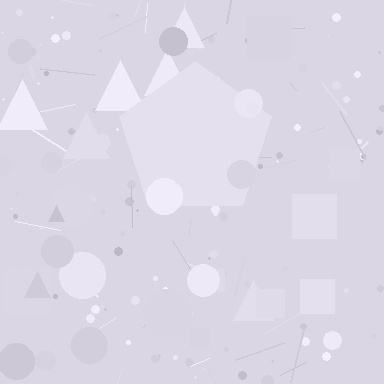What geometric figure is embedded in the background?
A pentagon is embedded in the background.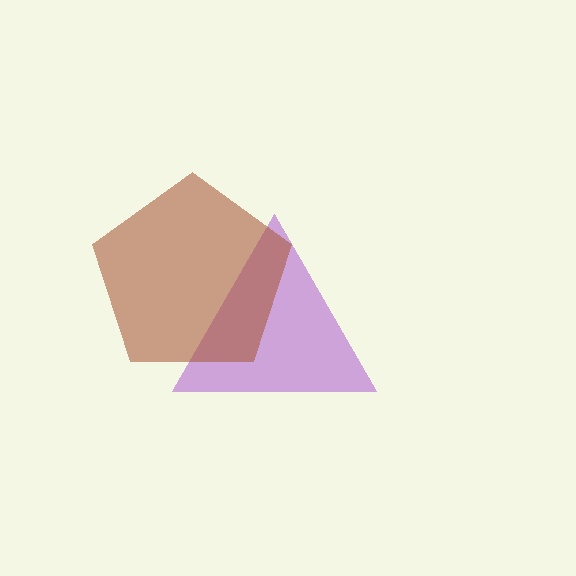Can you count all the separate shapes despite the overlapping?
Yes, there are 2 separate shapes.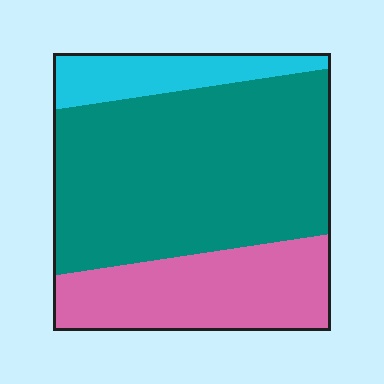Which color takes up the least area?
Cyan, at roughly 15%.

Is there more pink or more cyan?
Pink.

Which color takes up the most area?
Teal, at roughly 60%.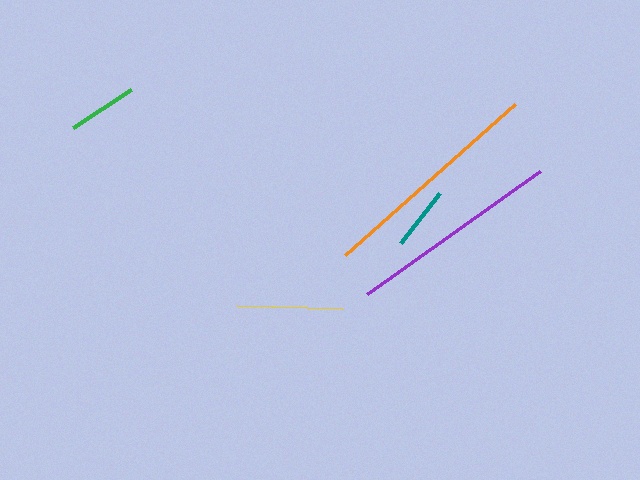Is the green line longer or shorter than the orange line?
The orange line is longer than the green line.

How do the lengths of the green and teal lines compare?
The green and teal lines are approximately the same length.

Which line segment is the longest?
The orange line is the longest at approximately 227 pixels.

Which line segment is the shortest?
The teal line is the shortest at approximately 64 pixels.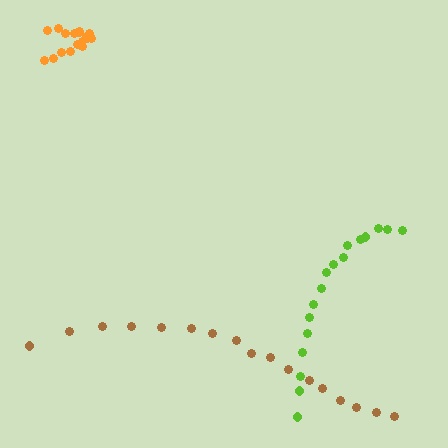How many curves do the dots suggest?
There are 3 distinct paths.